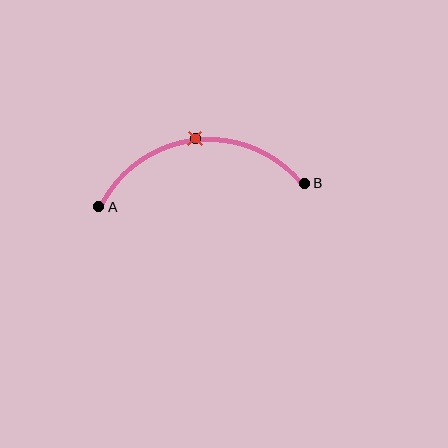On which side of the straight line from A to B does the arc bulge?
The arc bulges above the straight line connecting A and B.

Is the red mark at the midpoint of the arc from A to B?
Yes. The red mark lies on the arc at equal arc-length from both A and B — it is the arc midpoint.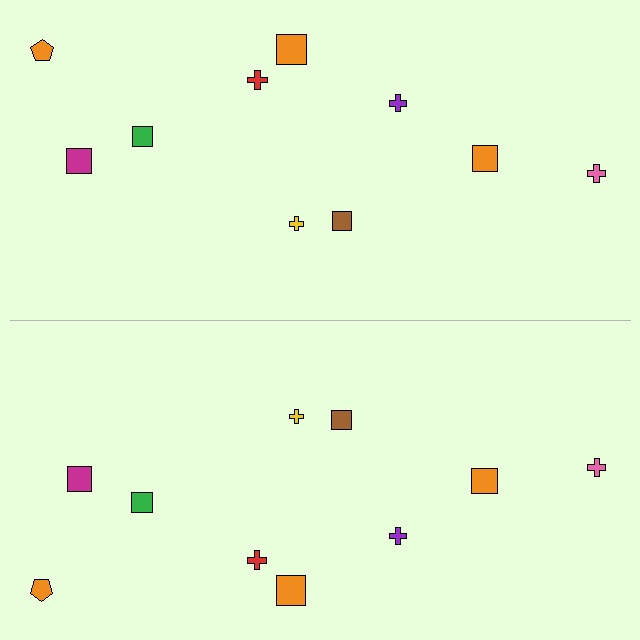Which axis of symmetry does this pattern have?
The pattern has a horizontal axis of symmetry running through the center of the image.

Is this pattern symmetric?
Yes, this pattern has bilateral (reflection) symmetry.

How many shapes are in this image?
There are 20 shapes in this image.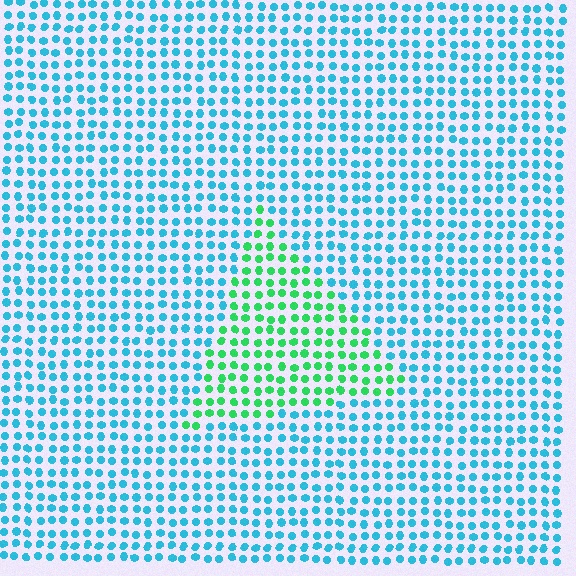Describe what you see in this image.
The image is filled with small cyan elements in a uniform arrangement. A triangle-shaped region is visible where the elements are tinted to a slightly different hue, forming a subtle color boundary.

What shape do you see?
I see a triangle.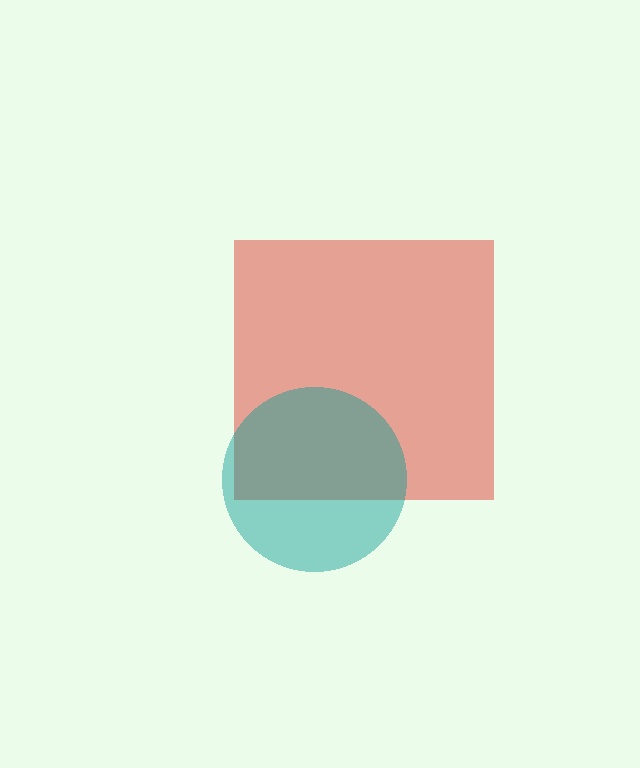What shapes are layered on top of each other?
The layered shapes are: a red square, a teal circle.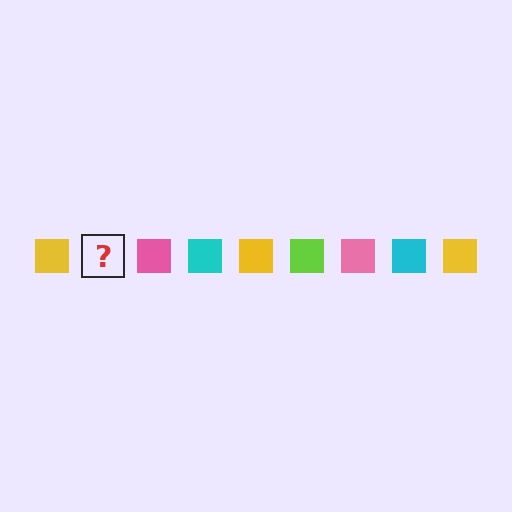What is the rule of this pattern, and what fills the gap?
The rule is that the pattern cycles through yellow, lime, pink, cyan squares. The gap should be filled with a lime square.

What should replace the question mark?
The question mark should be replaced with a lime square.